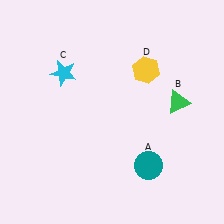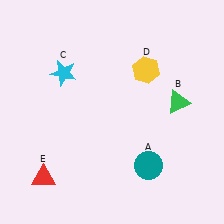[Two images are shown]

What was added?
A red triangle (E) was added in Image 2.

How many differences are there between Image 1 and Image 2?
There is 1 difference between the two images.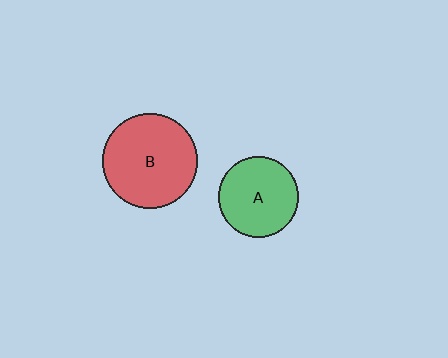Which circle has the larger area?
Circle B (red).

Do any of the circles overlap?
No, none of the circles overlap.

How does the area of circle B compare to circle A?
Approximately 1.4 times.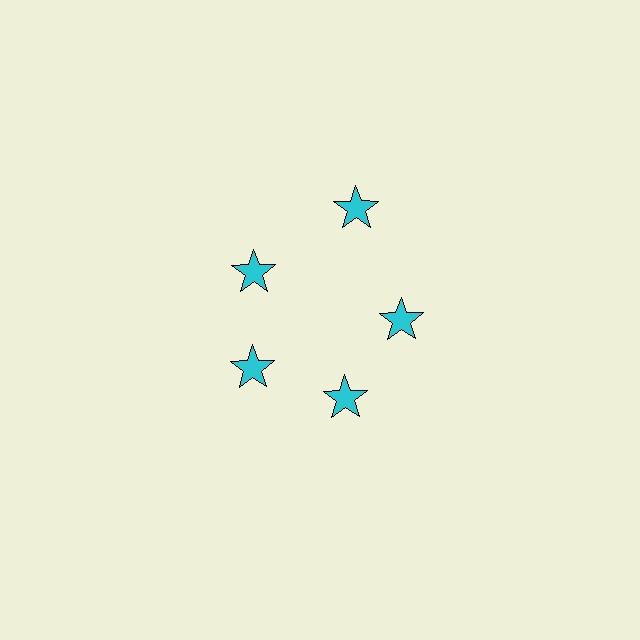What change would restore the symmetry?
The symmetry would be restored by moving it inward, back onto the ring so that all 5 stars sit at equal angles and equal distance from the center.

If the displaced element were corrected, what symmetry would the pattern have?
It would have 5-fold rotational symmetry — the pattern would map onto itself every 72 degrees.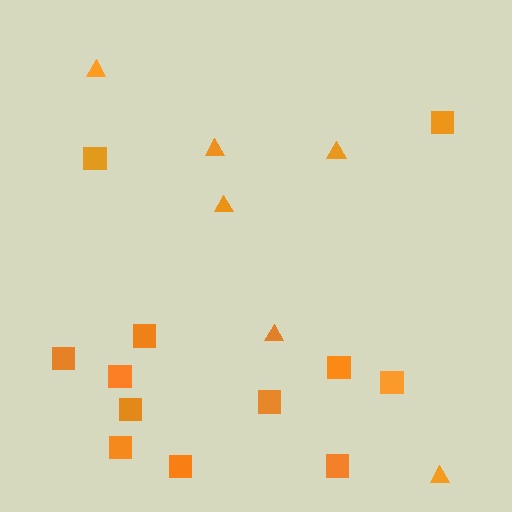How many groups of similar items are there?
There are 2 groups: one group of squares (12) and one group of triangles (6).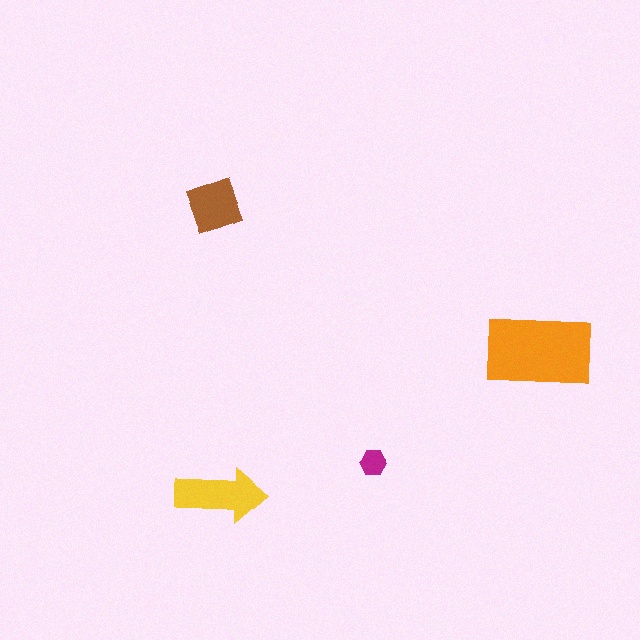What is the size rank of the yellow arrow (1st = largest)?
2nd.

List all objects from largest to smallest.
The orange rectangle, the yellow arrow, the brown diamond, the magenta hexagon.